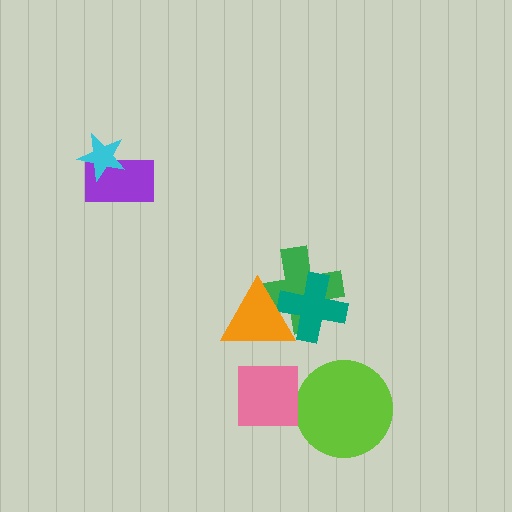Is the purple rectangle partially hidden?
Yes, it is partially covered by another shape.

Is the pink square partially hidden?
No, no other shape covers it.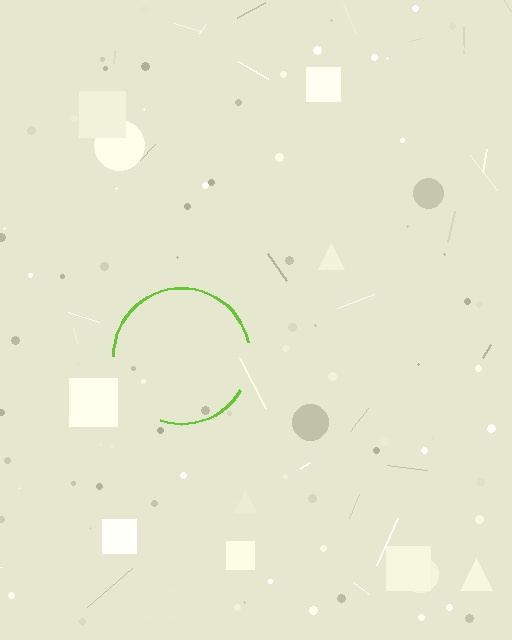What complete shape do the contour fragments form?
The contour fragments form a circle.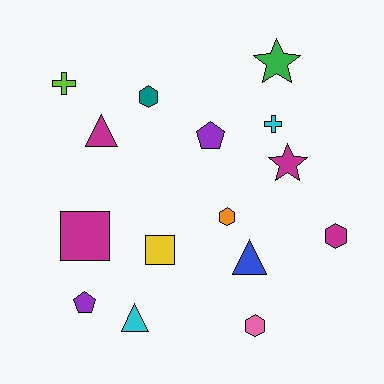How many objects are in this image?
There are 15 objects.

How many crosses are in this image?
There are 2 crosses.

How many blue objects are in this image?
There is 1 blue object.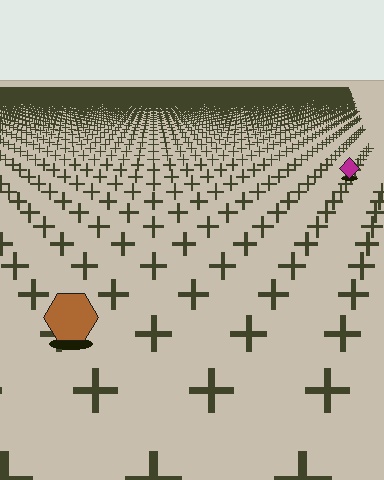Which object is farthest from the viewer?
The magenta diamond is farthest from the viewer. It appears smaller and the ground texture around it is denser.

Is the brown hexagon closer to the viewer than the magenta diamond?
Yes. The brown hexagon is closer — you can tell from the texture gradient: the ground texture is coarser near it.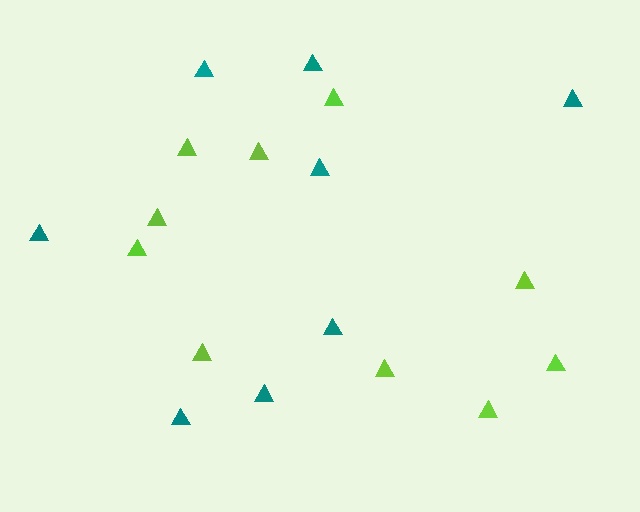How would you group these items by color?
There are 2 groups: one group of teal triangles (8) and one group of lime triangles (10).